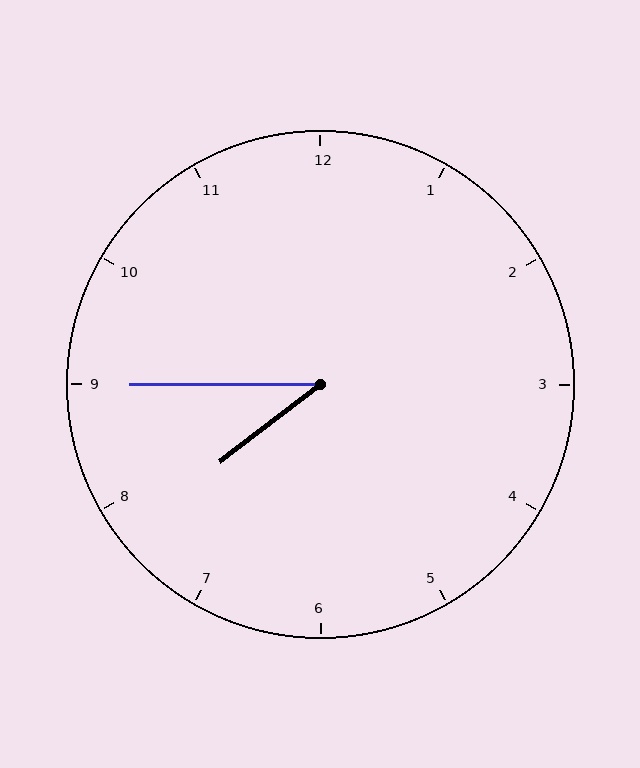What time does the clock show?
7:45.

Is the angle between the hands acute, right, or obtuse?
It is acute.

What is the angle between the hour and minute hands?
Approximately 38 degrees.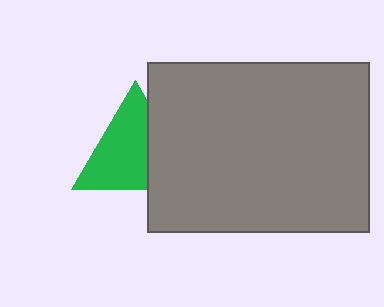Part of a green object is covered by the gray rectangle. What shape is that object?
It is a triangle.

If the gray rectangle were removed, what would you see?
You would see the complete green triangle.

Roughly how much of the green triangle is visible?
Most of it is visible (roughly 67%).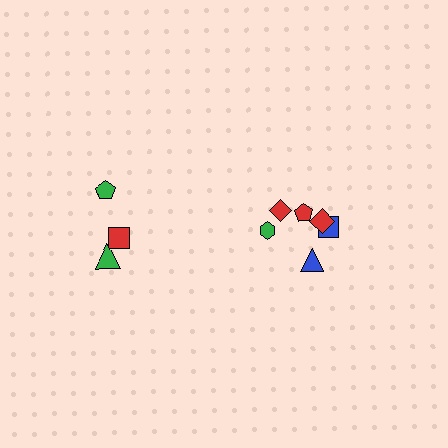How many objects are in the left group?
There are 3 objects.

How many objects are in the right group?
There are 6 objects.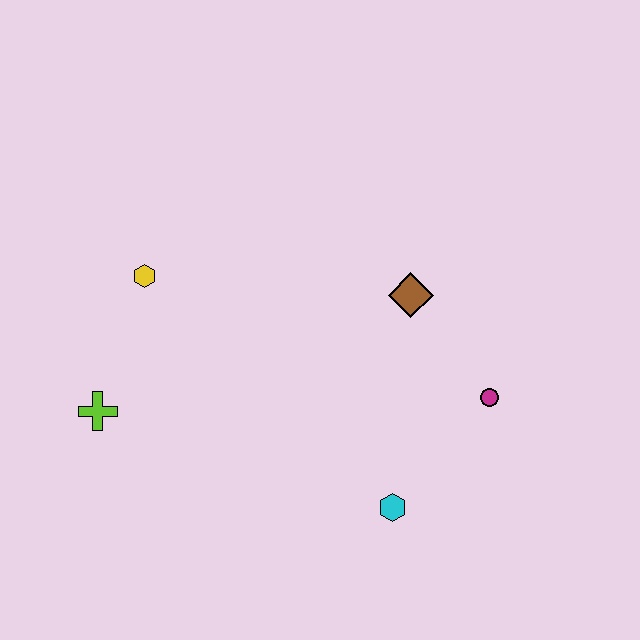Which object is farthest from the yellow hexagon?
The magenta circle is farthest from the yellow hexagon.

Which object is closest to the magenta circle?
The brown diamond is closest to the magenta circle.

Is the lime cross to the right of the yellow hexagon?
No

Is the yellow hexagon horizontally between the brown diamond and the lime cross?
Yes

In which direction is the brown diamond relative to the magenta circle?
The brown diamond is above the magenta circle.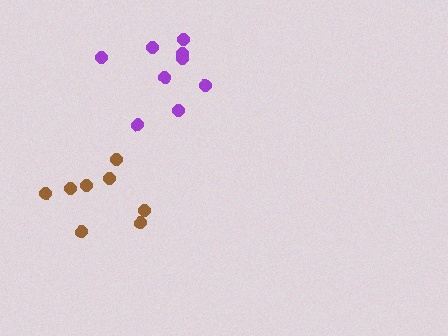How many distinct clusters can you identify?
There are 2 distinct clusters.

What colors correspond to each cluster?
The clusters are colored: purple, brown.